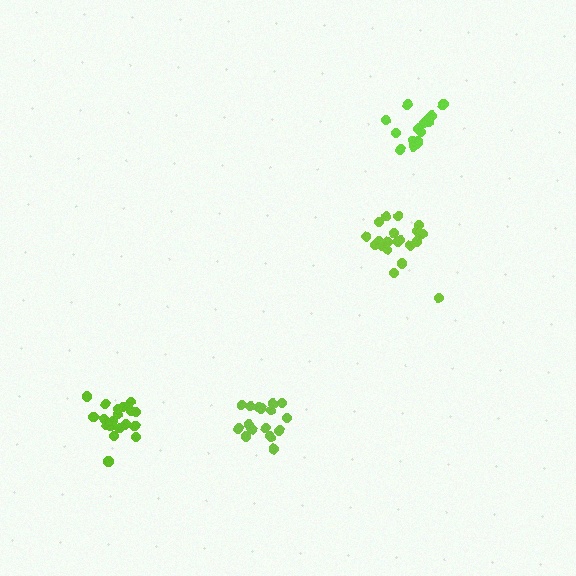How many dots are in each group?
Group 1: 17 dots, Group 2: 20 dots, Group 3: 19 dots, Group 4: 15 dots (71 total).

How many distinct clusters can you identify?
There are 4 distinct clusters.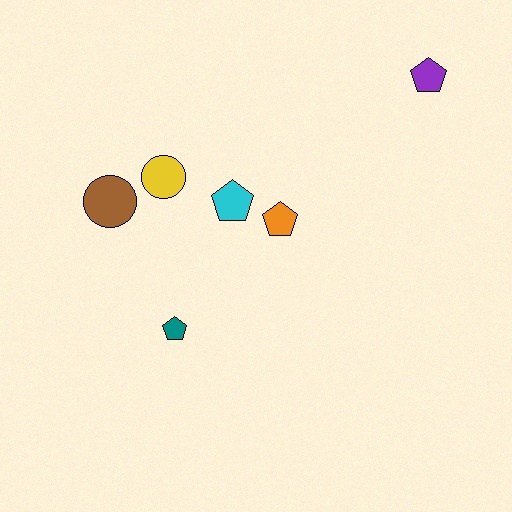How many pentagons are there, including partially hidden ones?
There are 4 pentagons.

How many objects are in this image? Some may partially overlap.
There are 6 objects.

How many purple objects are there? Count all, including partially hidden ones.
There is 1 purple object.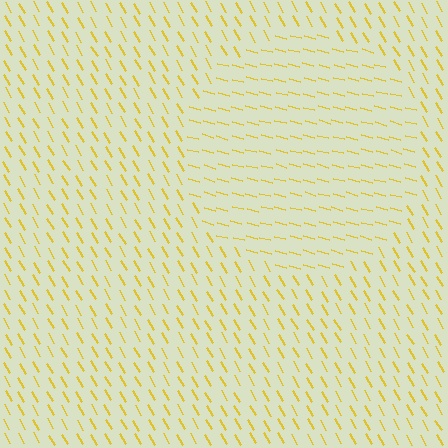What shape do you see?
I see a circle.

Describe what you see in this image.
The image is filled with small yellow line segments. A circle region in the image has lines oriented differently from the surrounding lines, creating a visible texture boundary.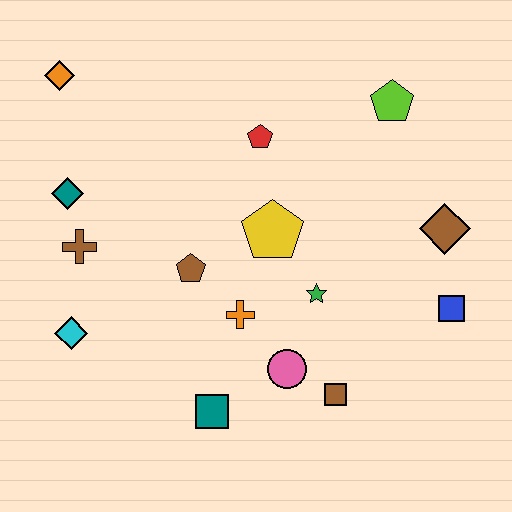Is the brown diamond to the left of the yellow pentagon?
No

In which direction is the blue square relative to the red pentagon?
The blue square is to the right of the red pentagon.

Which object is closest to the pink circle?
The brown square is closest to the pink circle.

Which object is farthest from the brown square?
The orange diamond is farthest from the brown square.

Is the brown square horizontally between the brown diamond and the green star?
Yes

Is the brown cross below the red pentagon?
Yes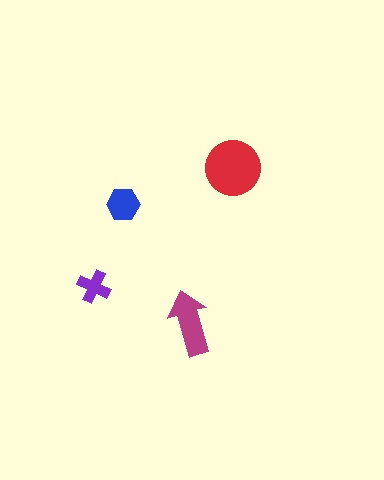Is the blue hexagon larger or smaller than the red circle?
Smaller.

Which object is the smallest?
The purple cross.